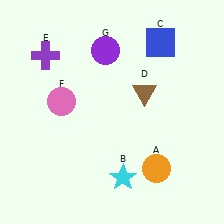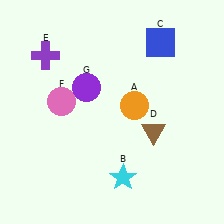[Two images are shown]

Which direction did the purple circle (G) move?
The purple circle (G) moved down.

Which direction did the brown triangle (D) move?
The brown triangle (D) moved down.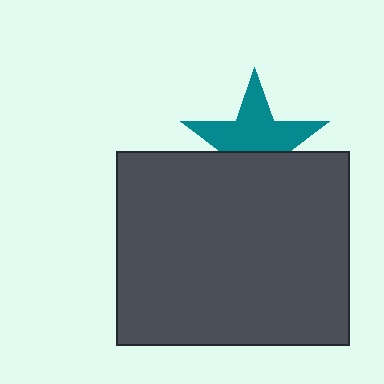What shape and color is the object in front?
The object in front is a dark gray rectangle.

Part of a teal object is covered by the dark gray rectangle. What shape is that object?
It is a star.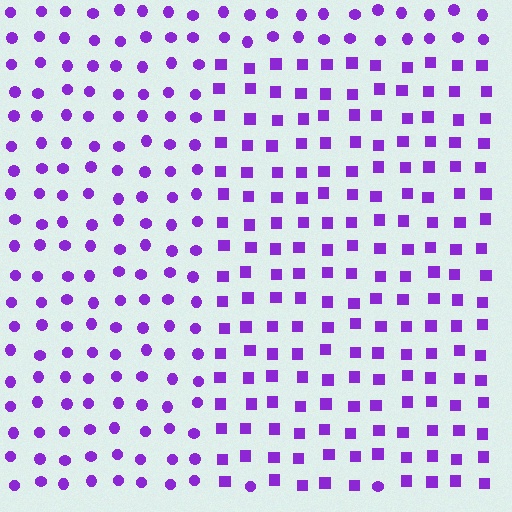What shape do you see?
I see a rectangle.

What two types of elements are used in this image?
The image uses squares inside the rectangle region and circles outside it.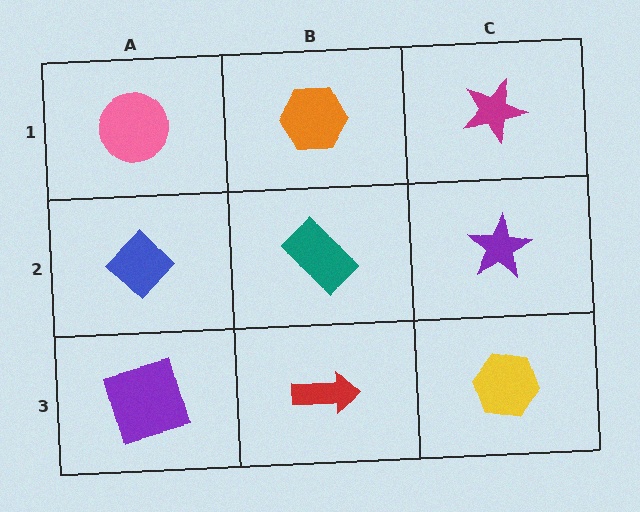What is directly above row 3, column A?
A blue diamond.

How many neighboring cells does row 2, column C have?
3.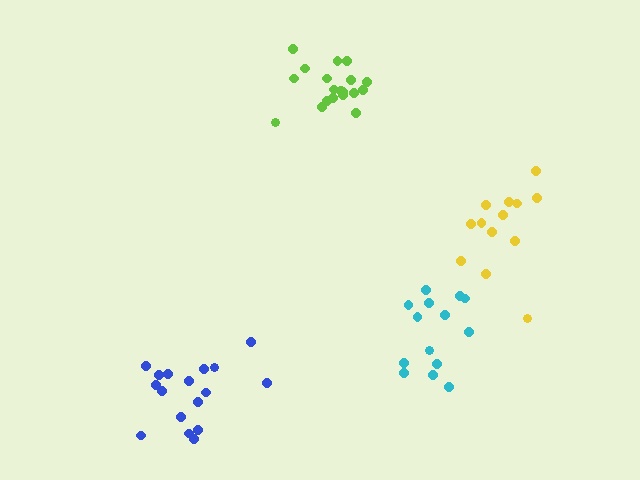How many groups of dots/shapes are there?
There are 4 groups.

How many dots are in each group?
Group 1: 13 dots, Group 2: 19 dots, Group 3: 17 dots, Group 4: 14 dots (63 total).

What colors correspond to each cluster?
The clusters are colored: yellow, lime, blue, cyan.